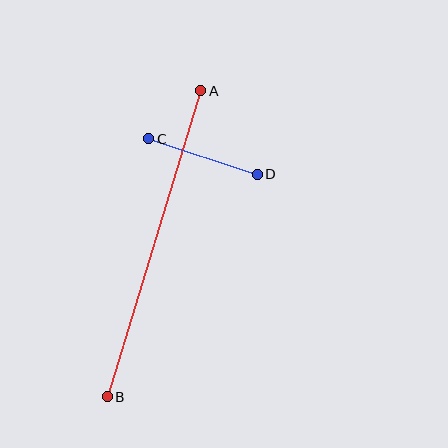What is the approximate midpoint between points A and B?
The midpoint is at approximately (154, 244) pixels.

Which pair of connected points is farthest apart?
Points A and B are farthest apart.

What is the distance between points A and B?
The distance is approximately 320 pixels.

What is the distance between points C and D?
The distance is approximately 114 pixels.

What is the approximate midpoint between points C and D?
The midpoint is at approximately (203, 156) pixels.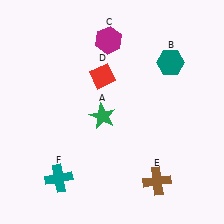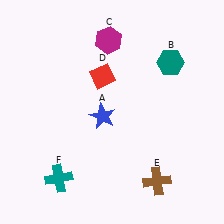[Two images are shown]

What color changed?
The star (A) changed from green in Image 1 to blue in Image 2.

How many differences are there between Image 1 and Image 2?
There is 1 difference between the two images.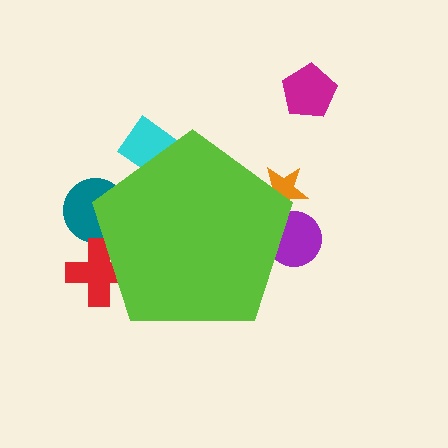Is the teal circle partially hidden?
Yes, the teal circle is partially hidden behind the lime pentagon.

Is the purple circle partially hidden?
Yes, the purple circle is partially hidden behind the lime pentagon.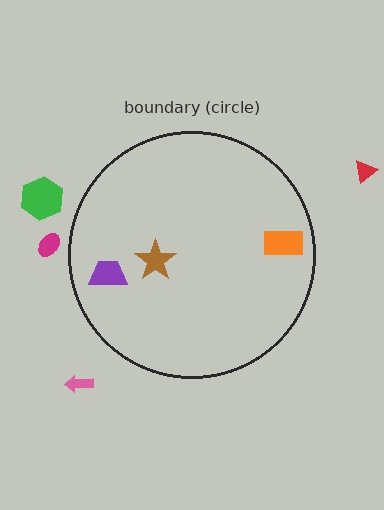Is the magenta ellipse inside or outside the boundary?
Outside.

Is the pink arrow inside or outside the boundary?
Outside.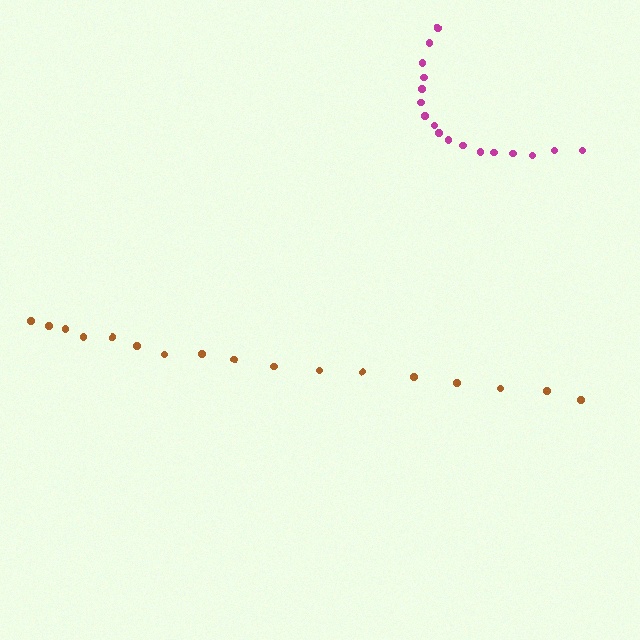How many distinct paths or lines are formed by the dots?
There are 2 distinct paths.